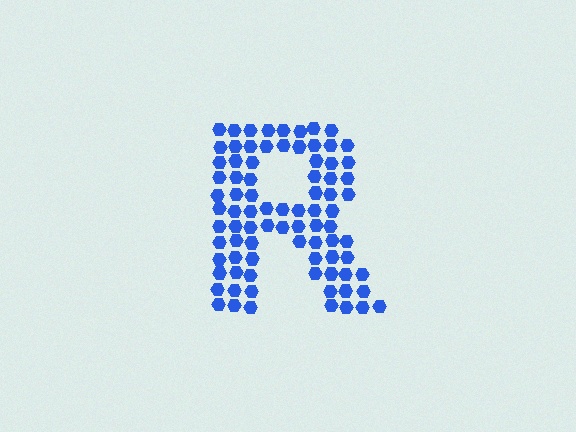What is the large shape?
The large shape is the letter R.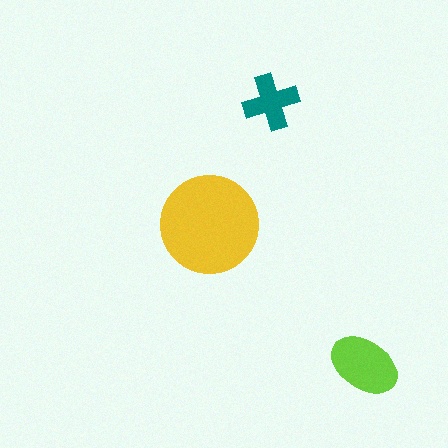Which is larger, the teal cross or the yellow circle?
The yellow circle.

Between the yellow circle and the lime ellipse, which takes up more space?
The yellow circle.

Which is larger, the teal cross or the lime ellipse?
The lime ellipse.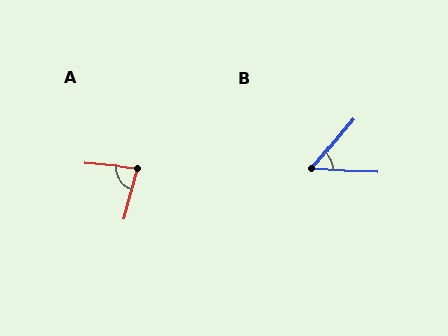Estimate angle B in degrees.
Approximately 52 degrees.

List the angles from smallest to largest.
B (52°), A (81°).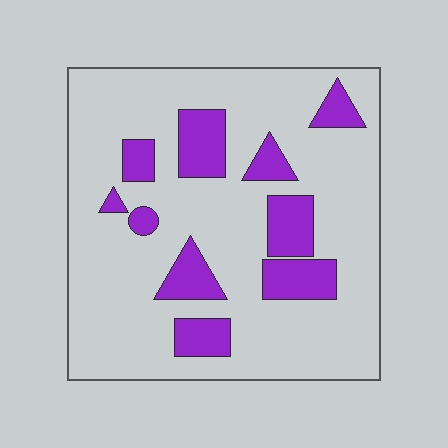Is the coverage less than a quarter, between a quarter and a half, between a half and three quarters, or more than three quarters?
Less than a quarter.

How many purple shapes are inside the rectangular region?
10.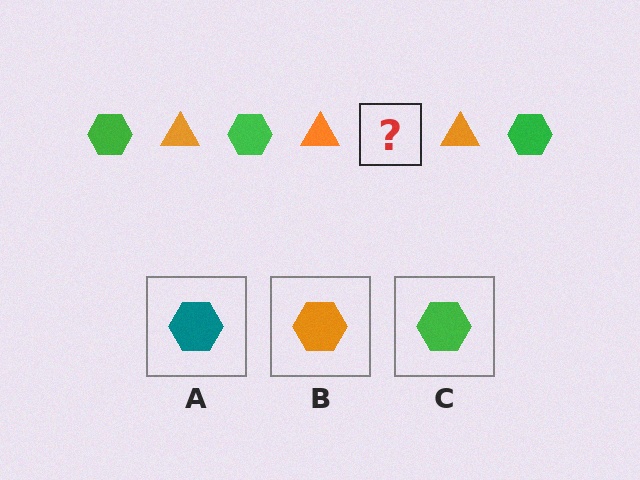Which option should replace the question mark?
Option C.